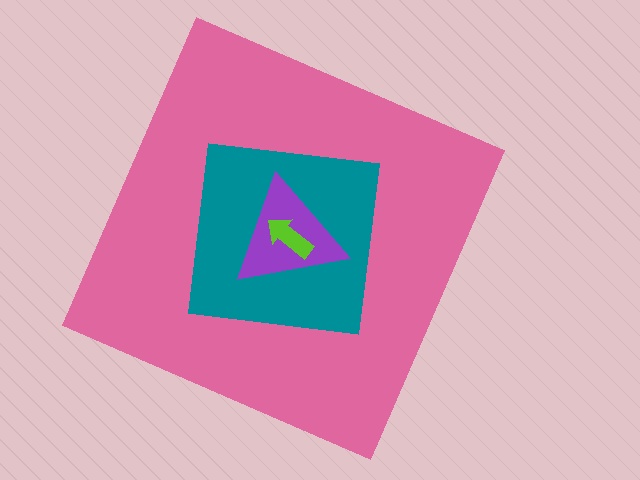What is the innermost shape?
The lime arrow.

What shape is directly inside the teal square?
The purple triangle.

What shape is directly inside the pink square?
The teal square.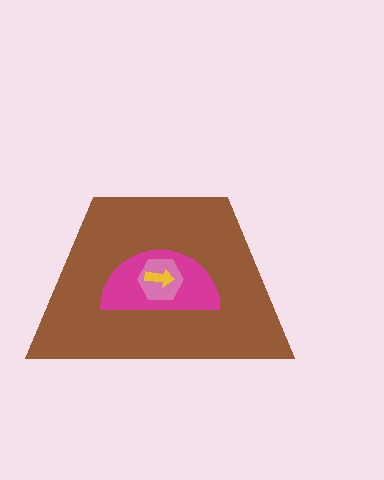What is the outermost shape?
The brown trapezoid.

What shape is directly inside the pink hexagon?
The yellow arrow.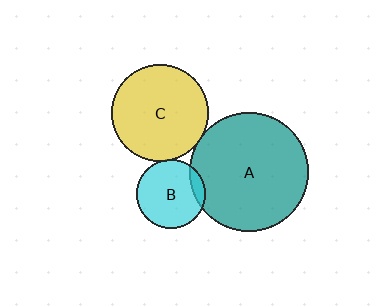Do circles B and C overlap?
Yes.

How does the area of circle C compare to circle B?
Approximately 2.0 times.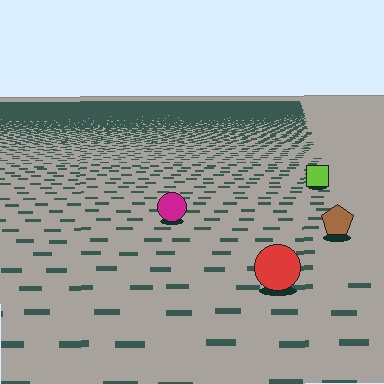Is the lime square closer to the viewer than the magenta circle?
No. The magenta circle is closer — you can tell from the texture gradient: the ground texture is coarser near it.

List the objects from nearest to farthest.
From nearest to farthest: the red circle, the brown pentagon, the magenta circle, the lime square.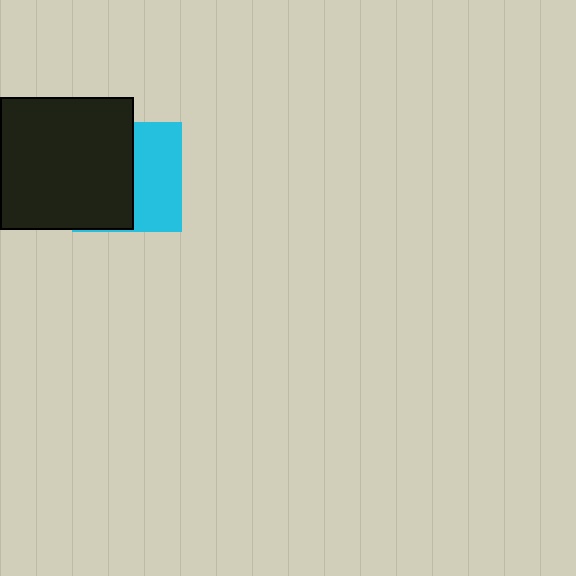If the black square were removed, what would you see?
You would see the complete cyan square.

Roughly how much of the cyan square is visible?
A small part of it is visible (roughly 45%).